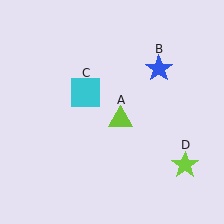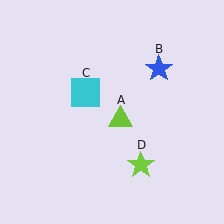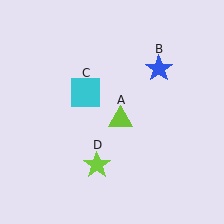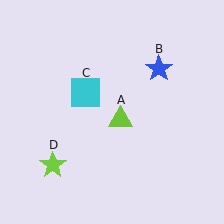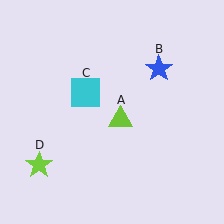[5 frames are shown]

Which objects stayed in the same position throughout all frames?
Lime triangle (object A) and blue star (object B) and cyan square (object C) remained stationary.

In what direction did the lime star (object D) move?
The lime star (object D) moved left.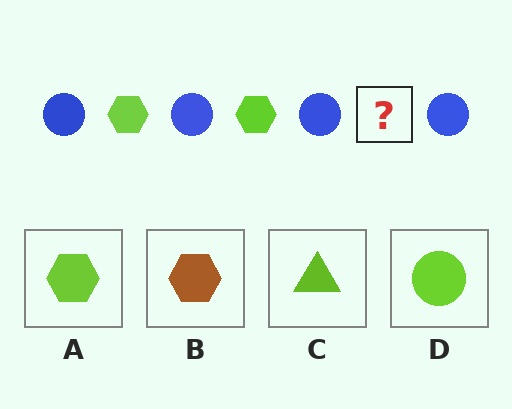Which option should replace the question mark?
Option A.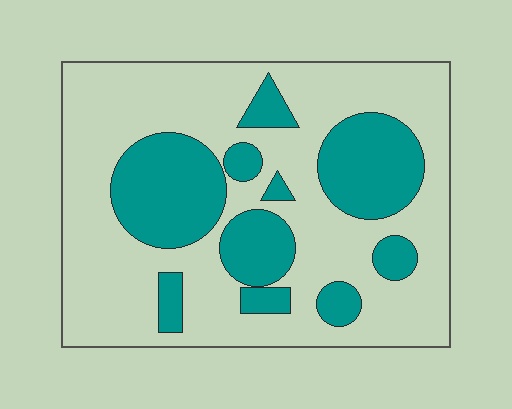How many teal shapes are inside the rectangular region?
10.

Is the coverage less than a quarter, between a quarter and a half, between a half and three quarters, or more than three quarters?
Between a quarter and a half.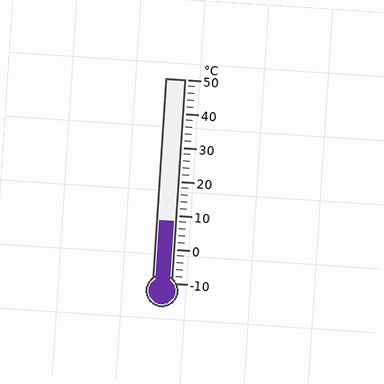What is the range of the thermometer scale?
The thermometer scale ranges from -10°C to 50°C.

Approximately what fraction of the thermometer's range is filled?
The thermometer is filled to approximately 30% of its range.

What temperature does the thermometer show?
The thermometer shows approximately 8°C.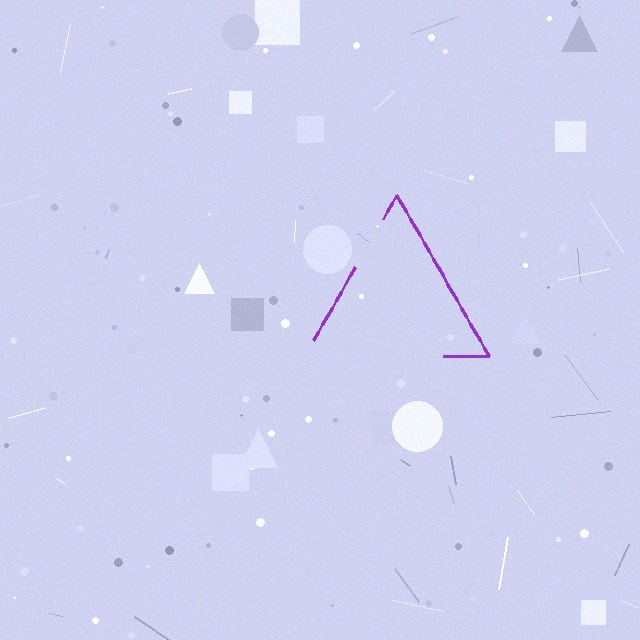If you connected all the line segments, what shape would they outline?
They would outline a triangle.